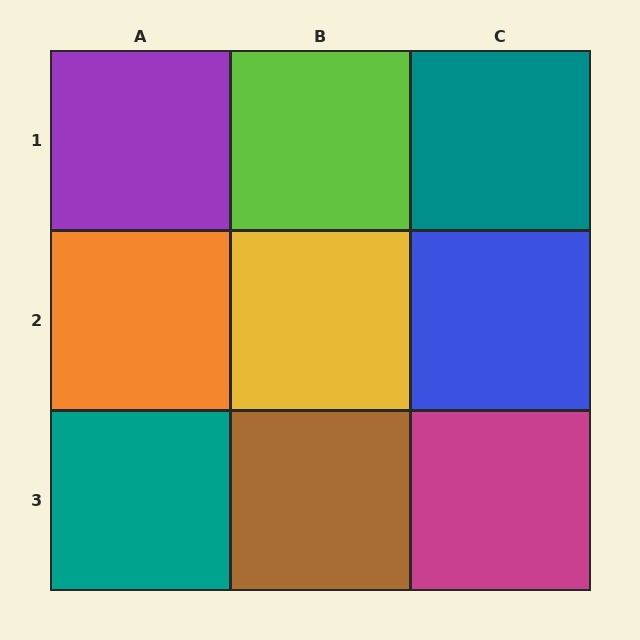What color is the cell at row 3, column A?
Teal.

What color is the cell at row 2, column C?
Blue.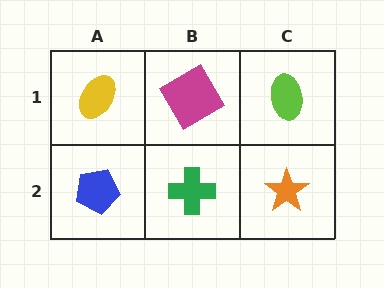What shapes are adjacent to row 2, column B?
A magenta diamond (row 1, column B), a blue pentagon (row 2, column A), an orange star (row 2, column C).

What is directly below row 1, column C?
An orange star.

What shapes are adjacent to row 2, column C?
A lime ellipse (row 1, column C), a green cross (row 2, column B).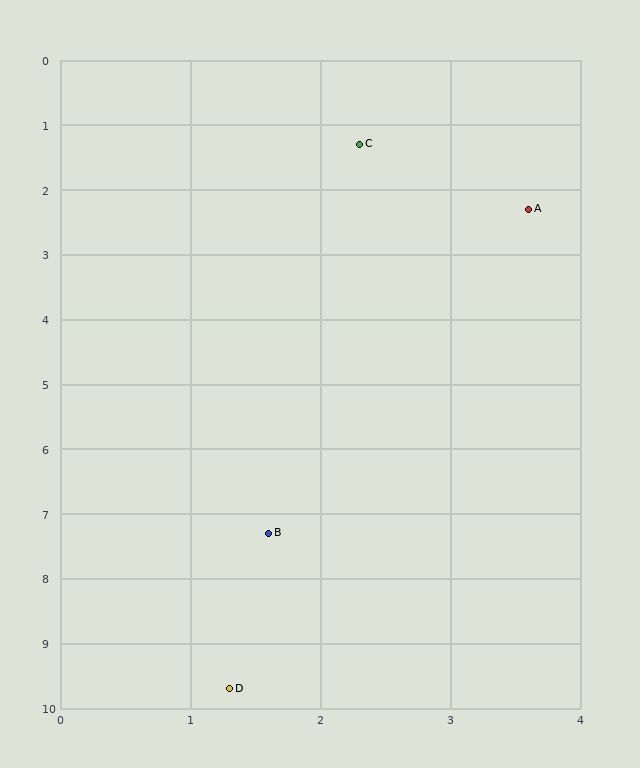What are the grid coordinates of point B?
Point B is at approximately (1.6, 7.3).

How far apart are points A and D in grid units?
Points A and D are about 7.7 grid units apart.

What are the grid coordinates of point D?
Point D is at approximately (1.3, 9.7).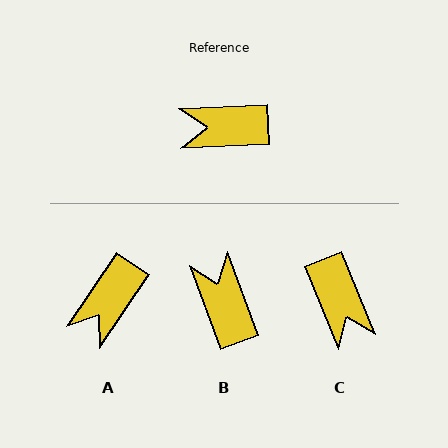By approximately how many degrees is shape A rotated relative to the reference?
Approximately 53 degrees counter-clockwise.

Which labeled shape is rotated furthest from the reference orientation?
C, about 109 degrees away.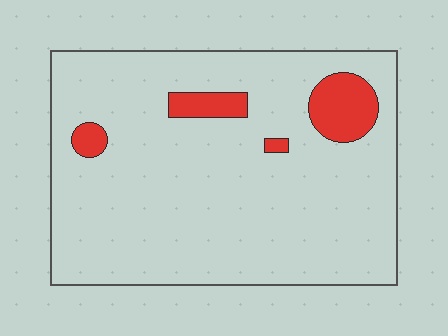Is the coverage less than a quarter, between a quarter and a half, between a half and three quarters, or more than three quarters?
Less than a quarter.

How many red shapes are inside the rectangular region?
4.